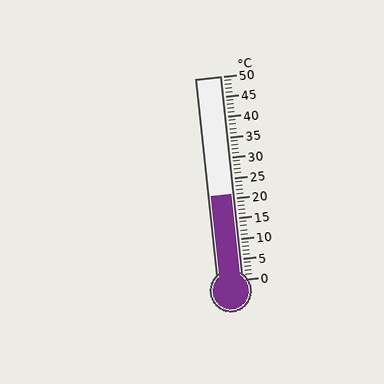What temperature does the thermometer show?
The thermometer shows approximately 21°C.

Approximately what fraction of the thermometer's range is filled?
The thermometer is filled to approximately 40% of its range.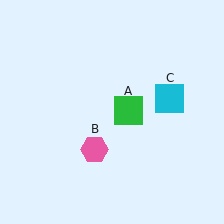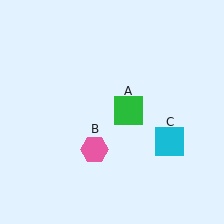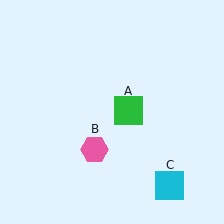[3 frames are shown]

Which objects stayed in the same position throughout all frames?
Green square (object A) and pink hexagon (object B) remained stationary.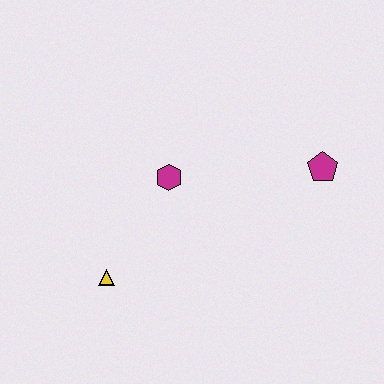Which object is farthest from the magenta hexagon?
The magenta pentagon is farthest from the magenta hexagon.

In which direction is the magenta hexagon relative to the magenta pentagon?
The magenta hexagon is to the left of the magenta pentagon.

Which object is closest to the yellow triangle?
The magenta hexagon is closest to the yellow triangle.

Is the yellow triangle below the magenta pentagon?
Yes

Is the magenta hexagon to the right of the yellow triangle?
Yes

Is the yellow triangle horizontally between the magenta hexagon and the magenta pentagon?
No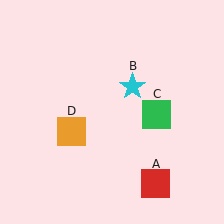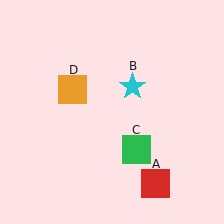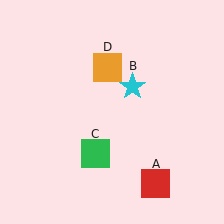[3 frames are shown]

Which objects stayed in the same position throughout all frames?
Red square (object A) and cyan star (object B) remained stationary.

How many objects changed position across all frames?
2 objects changed position: green square (object C), orange square (object D).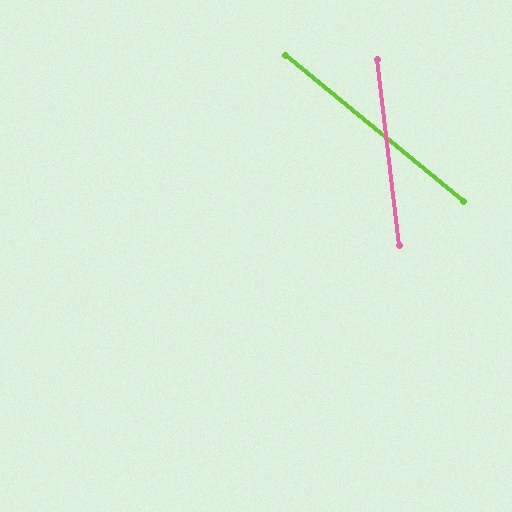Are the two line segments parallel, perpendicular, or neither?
Neither parallel nor perpendicular — they differ by about 44°.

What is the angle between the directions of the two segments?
Approximately 44 degrees.